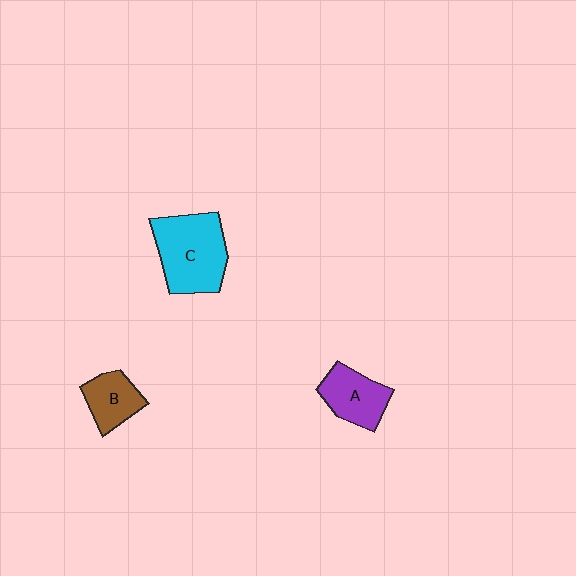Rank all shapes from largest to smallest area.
From largest to smallest: C (cyan), A (purple), B (brown).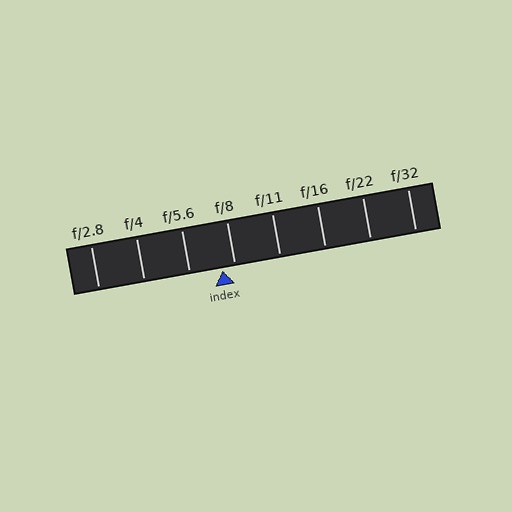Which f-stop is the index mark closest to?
The index mark is closest to f/8.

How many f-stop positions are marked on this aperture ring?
There are 8 f-stop positions marked.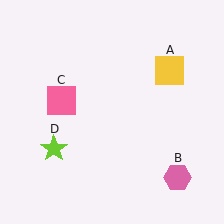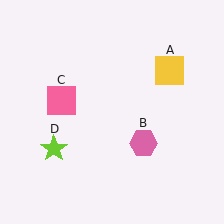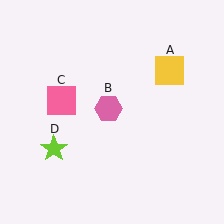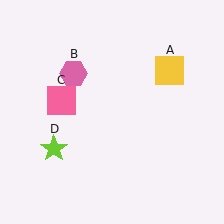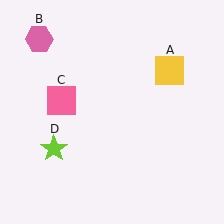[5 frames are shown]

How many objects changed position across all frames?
1 object changed position: pink hexagon (object B).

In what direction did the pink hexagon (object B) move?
The pink hexagon (object B) moved up and to the left.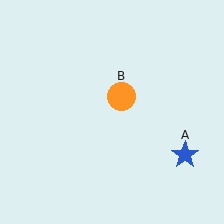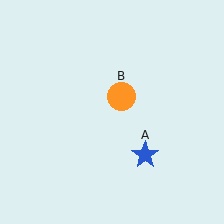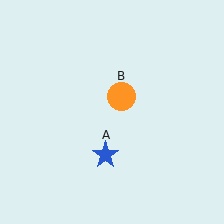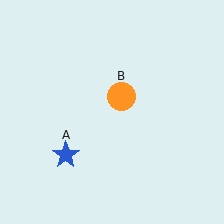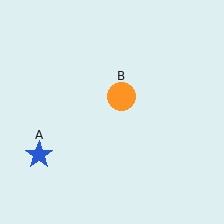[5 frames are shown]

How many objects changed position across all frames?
1 object changed position: blue star (object A).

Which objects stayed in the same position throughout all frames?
Orange circle (object B) remained stationary.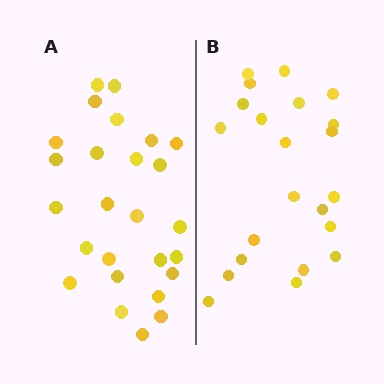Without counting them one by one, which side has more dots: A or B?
Region A (the left region) has more dots.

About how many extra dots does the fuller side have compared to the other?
Region A has about 4 more dots than region B.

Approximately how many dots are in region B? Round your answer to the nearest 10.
About 20 dots. (The exact count is 22, which rounds to 20.)